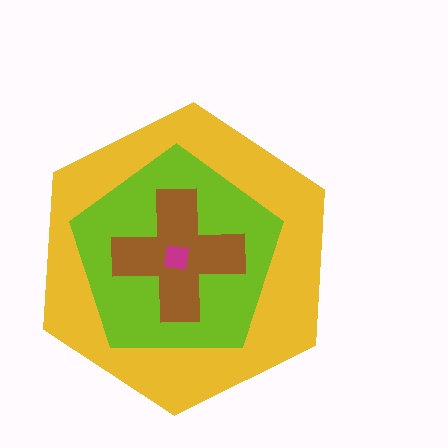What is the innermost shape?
The magenta square.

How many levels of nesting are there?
4.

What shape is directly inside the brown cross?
The magenta square.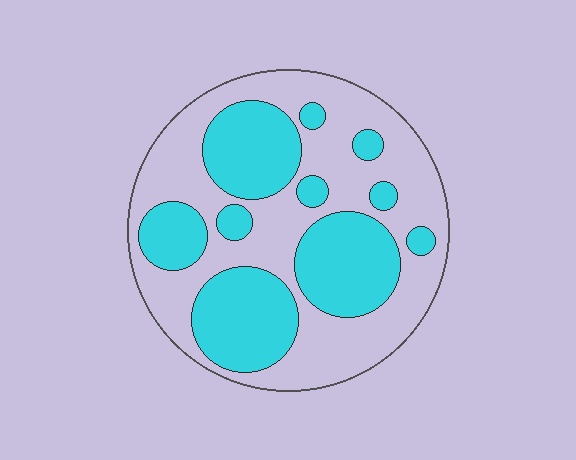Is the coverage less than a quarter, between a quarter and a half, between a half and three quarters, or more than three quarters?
Between a quarter and a half.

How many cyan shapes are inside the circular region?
10.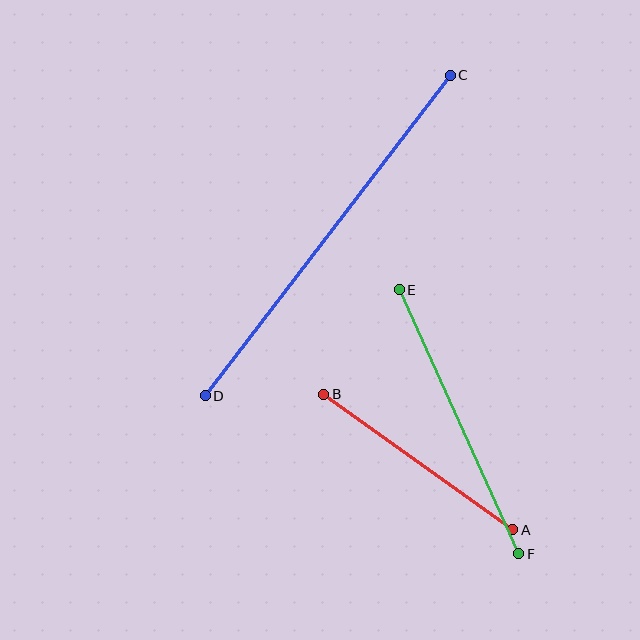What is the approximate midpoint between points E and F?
The midpoint is at approximately (459, 422) pixels.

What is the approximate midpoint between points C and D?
The midpoint is at approximately (328, 236) pixels.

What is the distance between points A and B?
The distance is approximately 233 pixels.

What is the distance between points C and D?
The distance is approximately 404 pixels.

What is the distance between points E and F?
The distance is approximately 290 pixels.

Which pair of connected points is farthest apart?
Points C and D are farthest apart.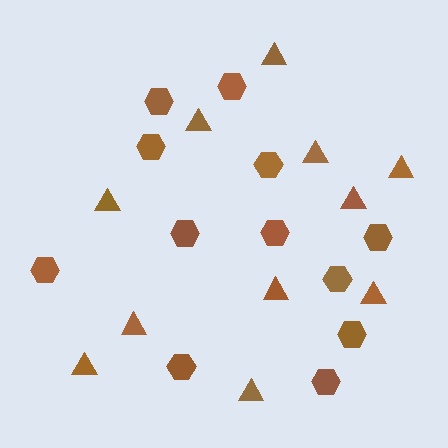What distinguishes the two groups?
There are 2 groups: one group of triangles (11) and one group of hexagons (12).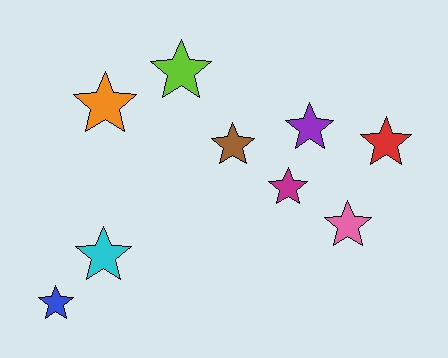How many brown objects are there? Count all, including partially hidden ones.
There is 1 brown object.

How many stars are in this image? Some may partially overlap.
There are 9 stars.